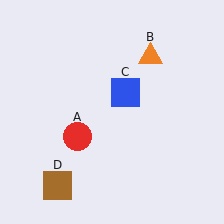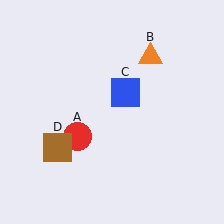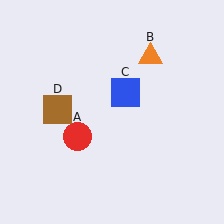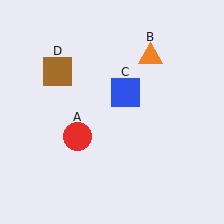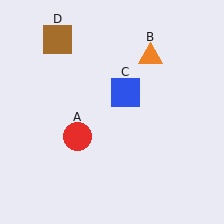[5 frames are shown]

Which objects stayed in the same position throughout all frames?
Red circle (object A) and orange triangle (object B) and blue square (object C) remained stationary.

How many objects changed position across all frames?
1 object changed position: brown square (object D).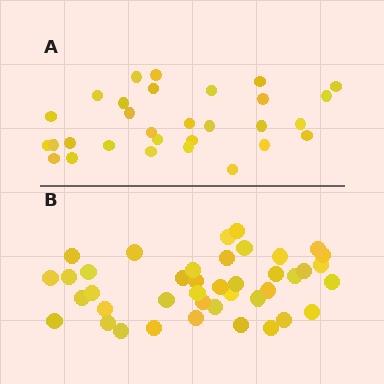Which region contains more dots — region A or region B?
Region B (the bottom region) has more dots.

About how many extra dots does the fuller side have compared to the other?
Region B has roughly 12 or so more dots than region A.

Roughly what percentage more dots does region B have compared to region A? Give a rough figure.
About 35% more.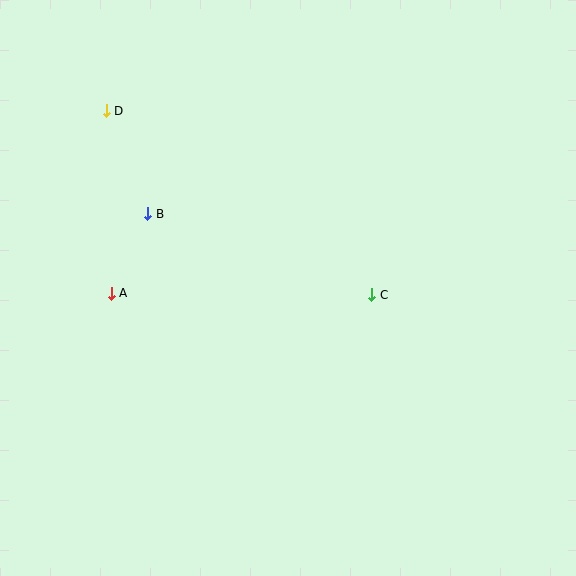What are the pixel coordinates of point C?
Point C is at (372, 295).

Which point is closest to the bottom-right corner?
Point C is closest to the bottom-right corner.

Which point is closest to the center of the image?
Point C at (372, 295) is closest to the center.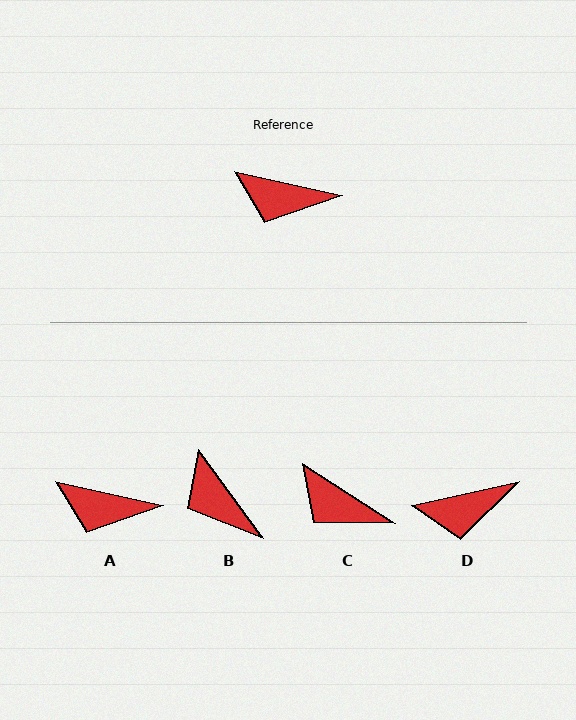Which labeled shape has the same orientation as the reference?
A.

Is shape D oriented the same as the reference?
No, it is off by about 25 degrees.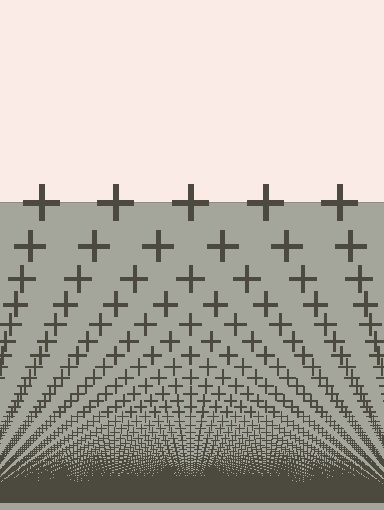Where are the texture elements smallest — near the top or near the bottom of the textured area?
Near the bottom.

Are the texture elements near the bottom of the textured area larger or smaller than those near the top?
Smaller. The gradient is inverted — elements near the bottom are smaller and denser.